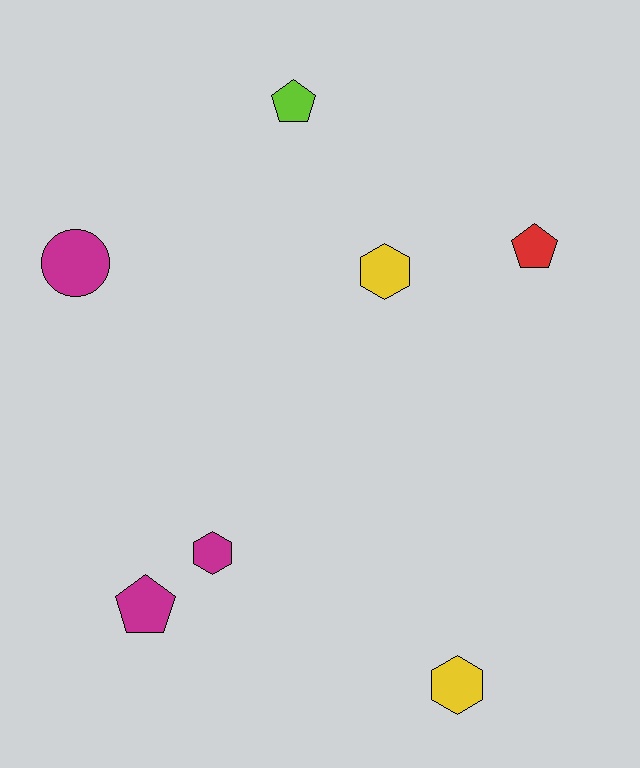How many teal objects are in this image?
There are no teal objects.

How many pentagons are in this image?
There are 3 pentagons.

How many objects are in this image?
There are 7 objects.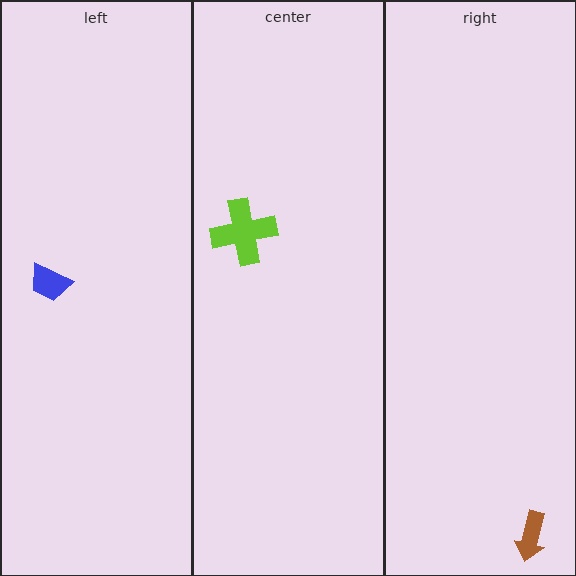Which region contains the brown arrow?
The right region.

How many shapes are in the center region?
1.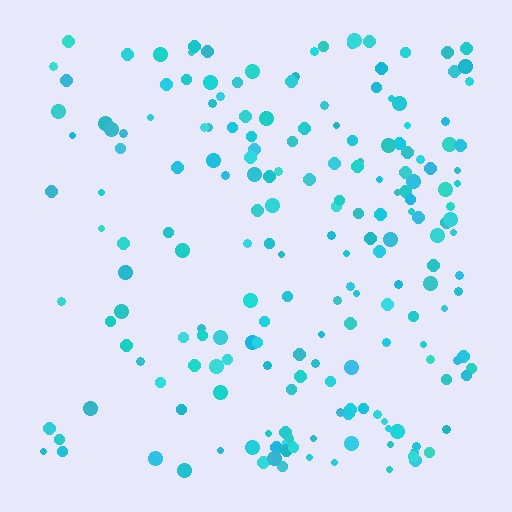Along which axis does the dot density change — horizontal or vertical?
Horizontal.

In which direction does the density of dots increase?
From left to right, with the right side densest.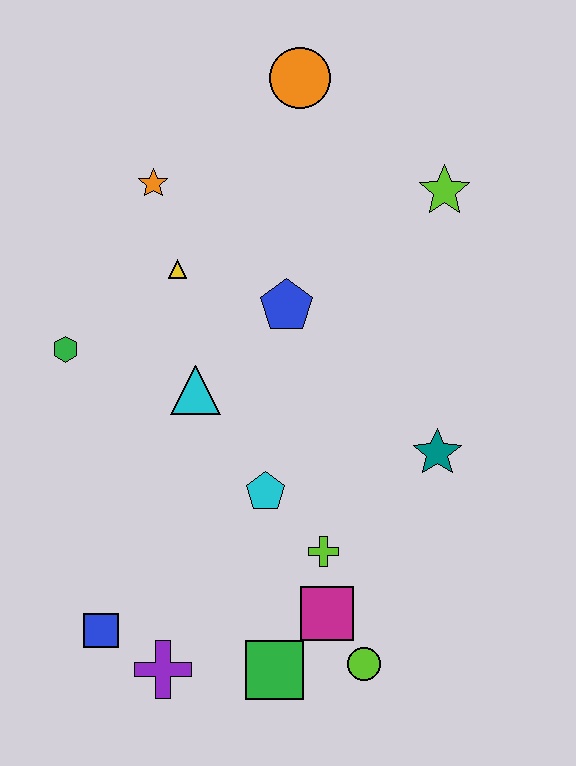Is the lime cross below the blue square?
No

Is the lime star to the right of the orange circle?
Yes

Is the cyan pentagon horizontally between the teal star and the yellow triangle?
Yes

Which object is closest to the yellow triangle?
The orange star is closest to the yellow triangle.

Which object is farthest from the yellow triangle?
The lime circle is farthest from the yellow triangle.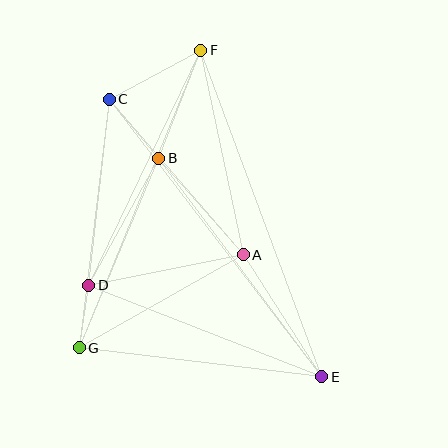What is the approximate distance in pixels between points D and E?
The distance between D and E is approximately 250 pixels.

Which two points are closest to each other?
Points D and G are closest to each other.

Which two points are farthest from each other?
Points C and E are farthest from each other.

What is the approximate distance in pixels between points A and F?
The distance between A and F is approximately 209 pixels.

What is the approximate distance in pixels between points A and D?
The distance between A and D is approximately 158 pixels.